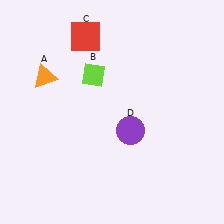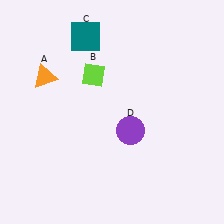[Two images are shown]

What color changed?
The square (C) changed from red in Image 1 to teal in Image 2.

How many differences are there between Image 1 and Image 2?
There is 1 difference between the two images.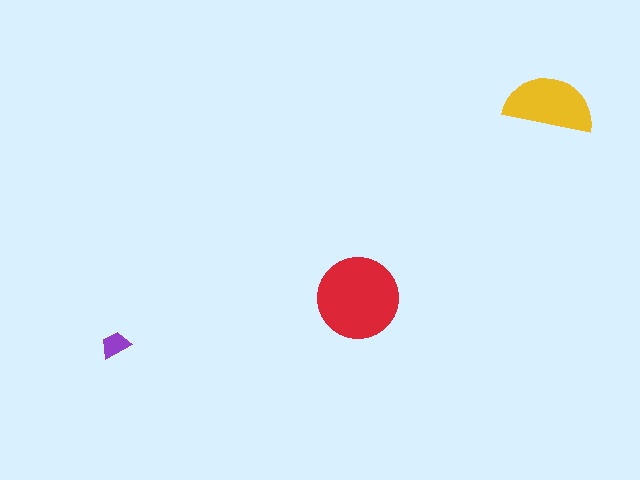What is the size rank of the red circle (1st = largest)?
1st.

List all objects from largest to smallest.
The red circle, the yellow semicircle, the purple trapezoid.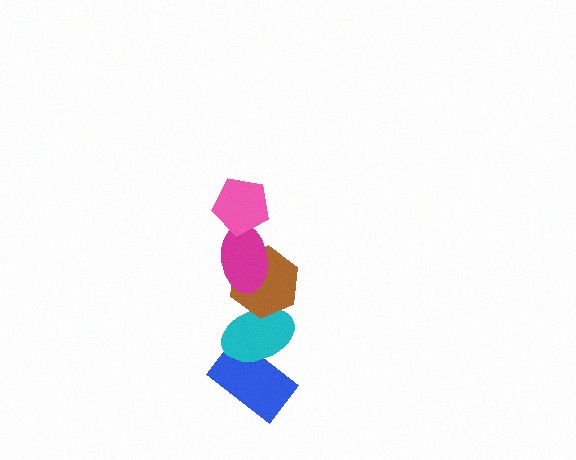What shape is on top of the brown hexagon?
The magenta ellipse is on top of the brown hexagon.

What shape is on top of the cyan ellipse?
The brown hexagon is on top of the cyan ellipse.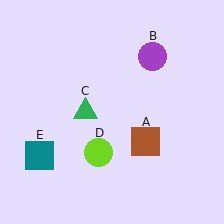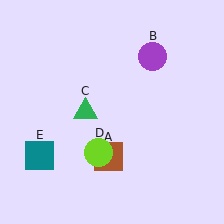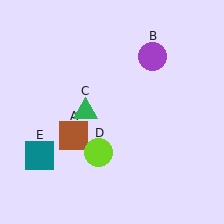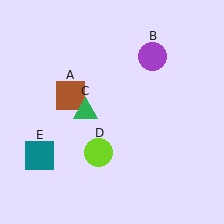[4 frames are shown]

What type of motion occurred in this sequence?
The brown square (object A) rotated clockwise around the center of the scene.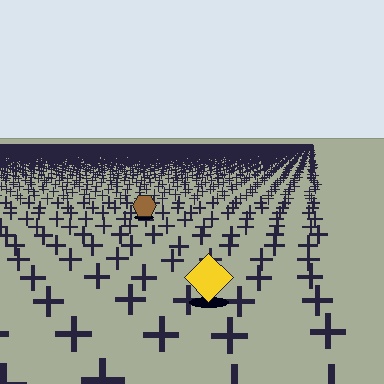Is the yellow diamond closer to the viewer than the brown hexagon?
Yes. The yellow diamond is closer — you can tell from the texture gradient: the ground texture is coarser near it.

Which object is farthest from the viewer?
The brown hexagon is farthest from the viewer. It appears smaller and the ground texture around it is denser.